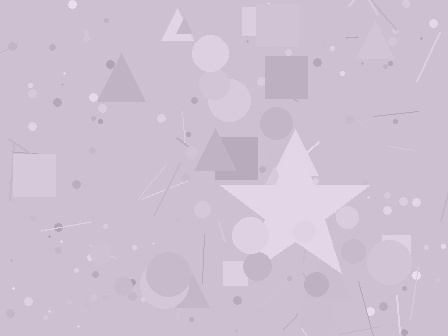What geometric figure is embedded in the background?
A star is embedded in the background.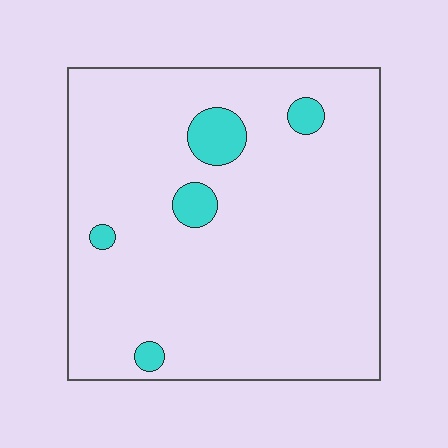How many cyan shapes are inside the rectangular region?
5.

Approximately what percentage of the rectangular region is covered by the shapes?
Approximately 5%.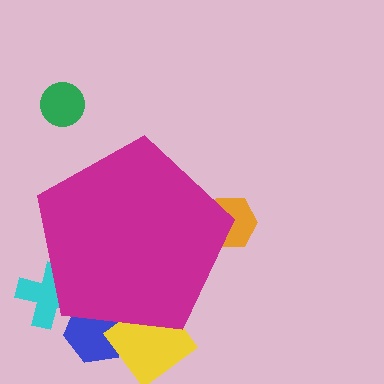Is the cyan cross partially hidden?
Yes, the cyan cross is partially hidden behind the magenta pentagon.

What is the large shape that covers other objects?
A magenta pentagon.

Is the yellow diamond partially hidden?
Yes, the yellow diamond is partially hidden behind the magenta pentagon.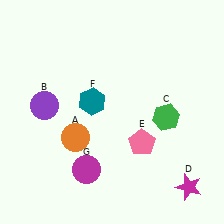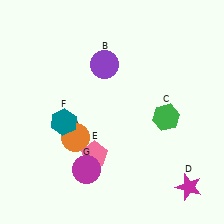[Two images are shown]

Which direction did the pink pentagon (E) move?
The pink pentagon (E) moved left.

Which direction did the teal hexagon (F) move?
The teal hexagon (F) moved left.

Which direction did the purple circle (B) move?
The purple circle (B) moved right.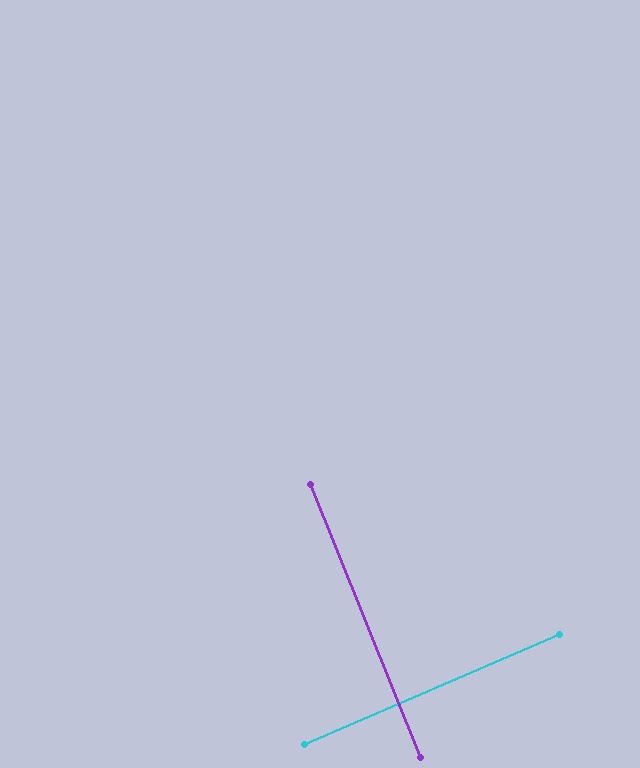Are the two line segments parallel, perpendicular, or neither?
Perpendicular — they meet at approximately 89°.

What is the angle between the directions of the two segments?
Approximately 89 degrees.